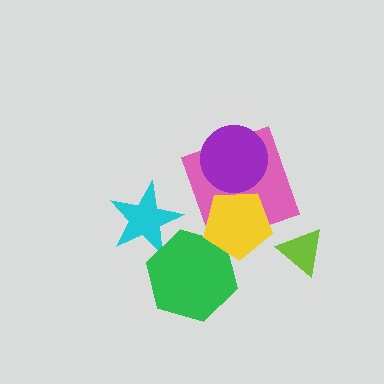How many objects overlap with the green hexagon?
2 objects overlap with the green hexagon.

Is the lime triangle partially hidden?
No, no other shape covers it.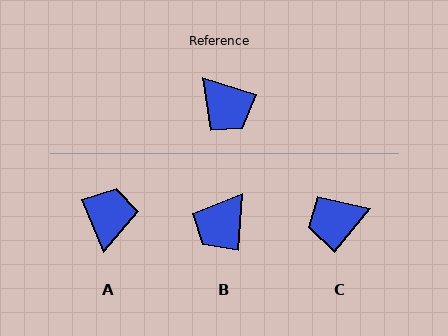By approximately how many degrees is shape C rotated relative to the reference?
Approximately 111 degrees clockwise.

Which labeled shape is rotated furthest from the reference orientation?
A, about 130 degrees away.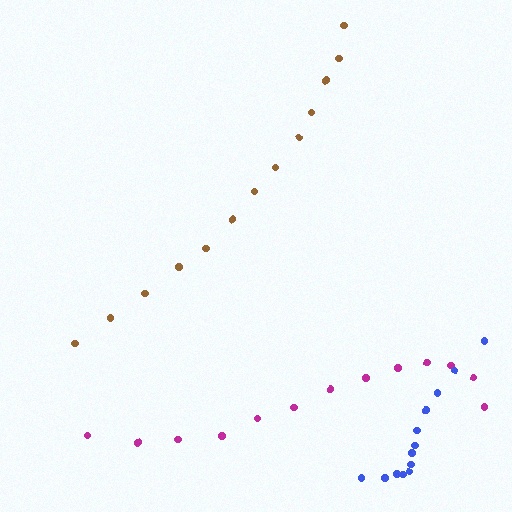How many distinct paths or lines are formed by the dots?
There are 3 distinct paths.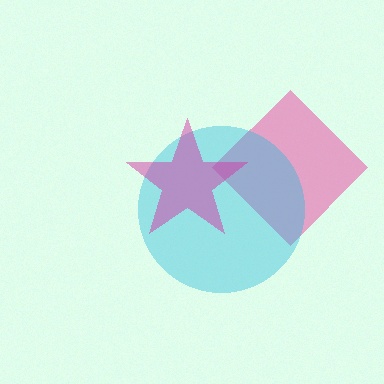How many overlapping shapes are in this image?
There are 3 overlapping shapes in the image.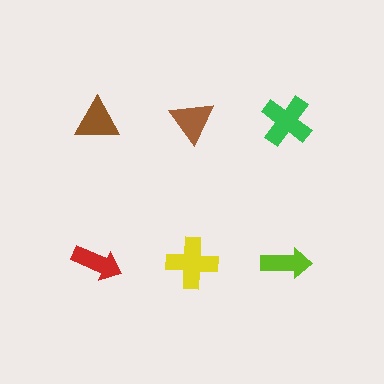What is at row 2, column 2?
A yellow cross.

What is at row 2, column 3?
A lime arrow.